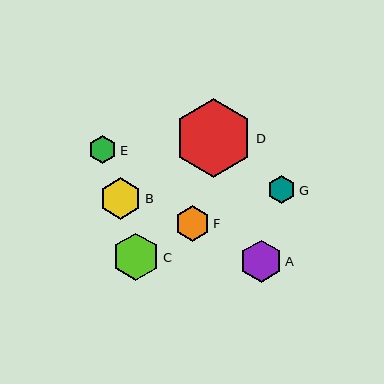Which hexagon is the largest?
Hexagon D is the largest with a size of approximately 79 pixels.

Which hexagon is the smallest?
Hexagon G is the smallest with a size of approximately 28 pixels.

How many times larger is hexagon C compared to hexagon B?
Hexagon C is approximately 1.1 times the size of hexagon B.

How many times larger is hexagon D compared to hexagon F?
Hexagon D is approximately 2.2 times the size of hexagon F.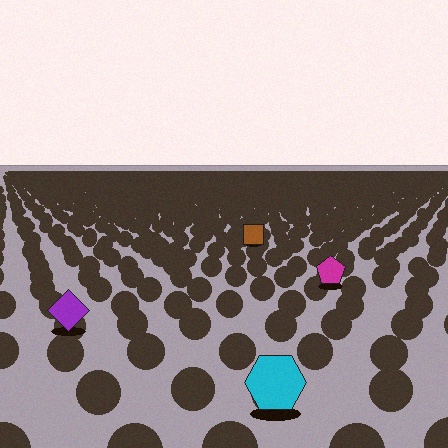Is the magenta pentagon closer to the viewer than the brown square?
Yes. The magenta pentagon is closer — you can tell from the texture gradient: the ground texture is coarser near it.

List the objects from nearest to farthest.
From nearest to farthest: the cyan hexagon, the purple diamond, the magenta pentagon, the brown square.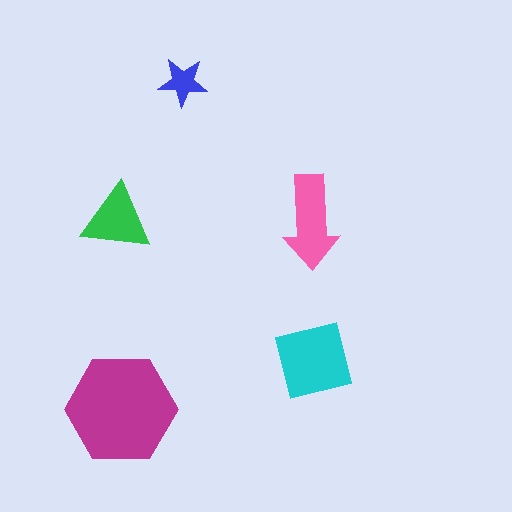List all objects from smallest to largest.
The blue star, the green triangle, the pink arrow, the cyan square, the magenta hexagon.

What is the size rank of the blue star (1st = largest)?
5th.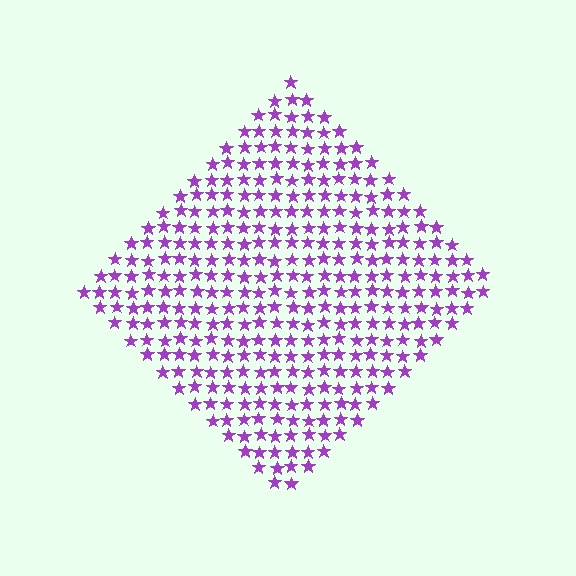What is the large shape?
The large shape is a diamond.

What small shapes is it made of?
It is made of small stars.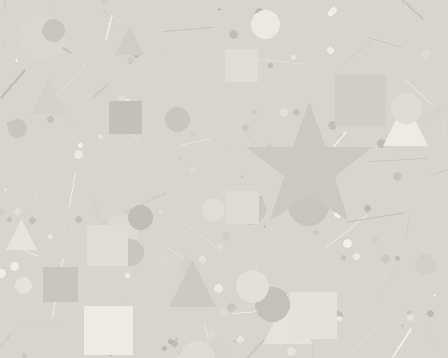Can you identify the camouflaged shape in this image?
The camouflaged shape is a star.